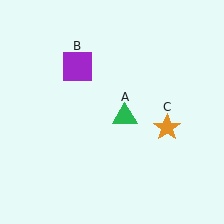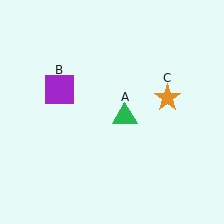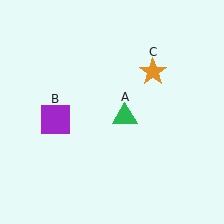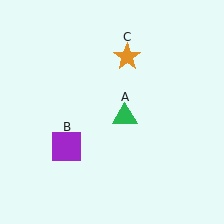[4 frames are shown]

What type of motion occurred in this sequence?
The purple square (object B), orange star (object C) rotated counterclockwise around the center of the scene.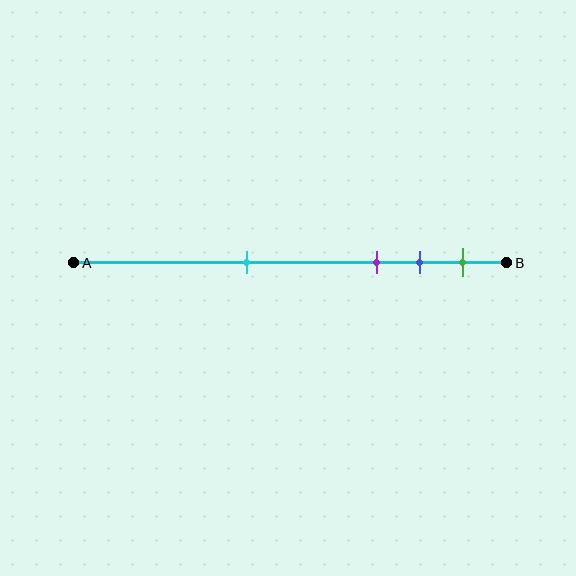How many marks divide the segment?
There are 4 marks dividing the segment.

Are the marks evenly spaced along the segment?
No, the marks are not evenly spaced.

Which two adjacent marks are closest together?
The blue and green marks are the closest adjacent pair.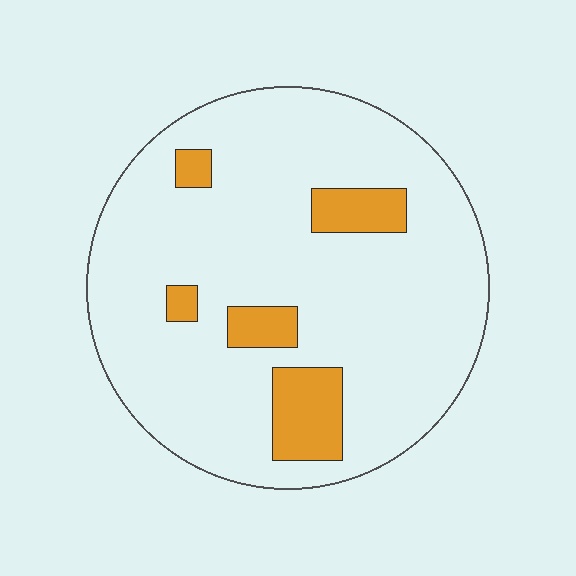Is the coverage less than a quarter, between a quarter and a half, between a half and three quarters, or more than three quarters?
Less than a quarter.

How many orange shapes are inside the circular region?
5.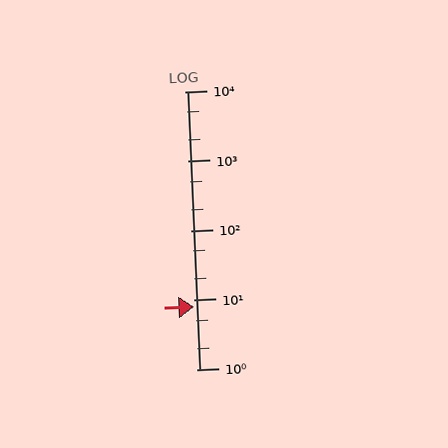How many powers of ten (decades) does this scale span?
The scale spans 4 decades, from 1 to 10000.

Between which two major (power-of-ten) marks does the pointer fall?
The pointer is between 1 and 10.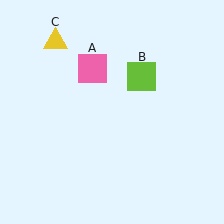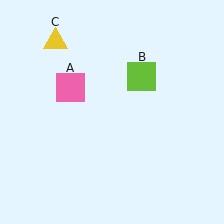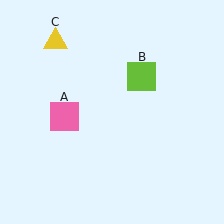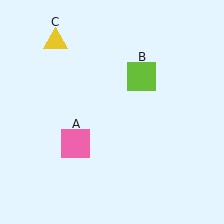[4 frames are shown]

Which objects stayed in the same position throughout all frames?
Lime square (object B) and yellow triangle (object C) remained stationary.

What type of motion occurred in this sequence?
The pink square (object A) rotated counterclockwise around the center of the scene.